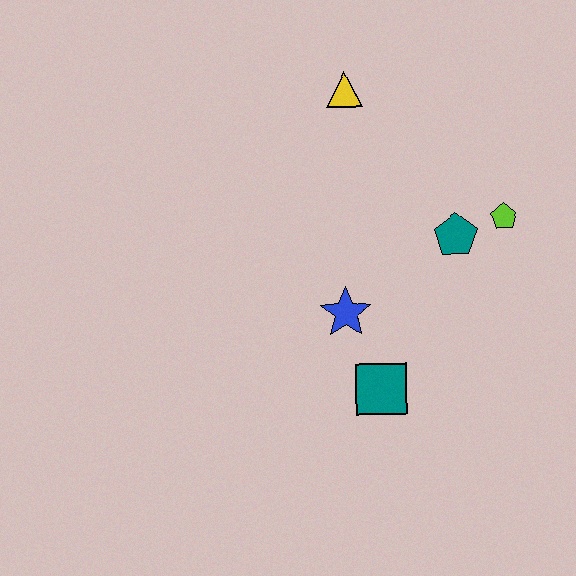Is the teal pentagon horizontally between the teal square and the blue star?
No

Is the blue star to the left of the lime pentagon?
Yes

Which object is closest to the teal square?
The blue star is closest to the teal square.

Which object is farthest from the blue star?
The yellow triangle is farthest from the blue star.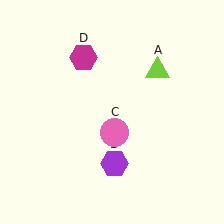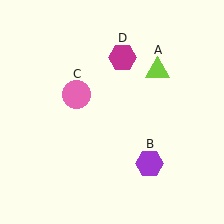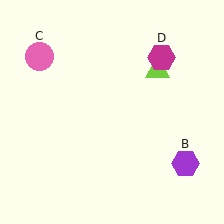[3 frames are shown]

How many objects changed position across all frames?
3 objects changed position: purple hexagon (object B), pink circle (object C), magenta hexagon (object D).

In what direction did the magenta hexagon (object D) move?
The magenta hexagon (object D) moved right.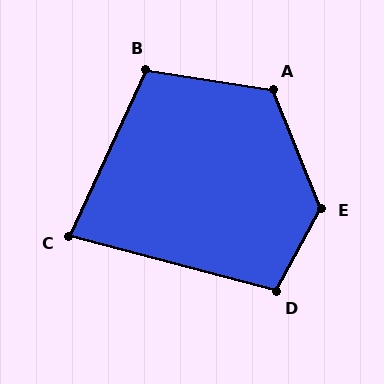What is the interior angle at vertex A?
Approximately 121 degrees (obtuse).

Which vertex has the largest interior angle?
E, at approximately 129 degrees.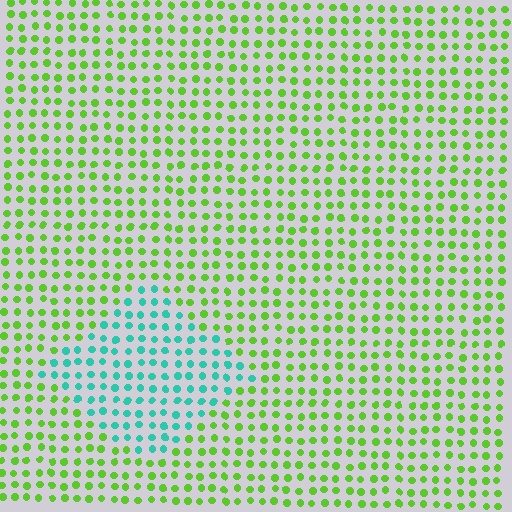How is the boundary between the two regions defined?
The boundary is defined purely by a slight shift in hue (about 66 degrees). Spacing, size, and orientation are identical on both sides.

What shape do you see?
I see a diamond.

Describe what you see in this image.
The image is filled with small lime elements in a uniform arrangement. A diamond-shaped region is visible where the elements are tinted to a slightly different hue, forming a subtle color boundary.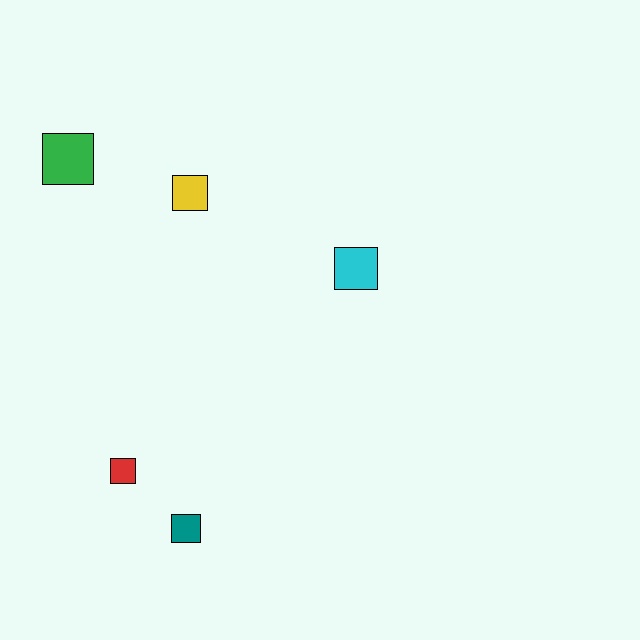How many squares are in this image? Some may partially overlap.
There are 5 squares.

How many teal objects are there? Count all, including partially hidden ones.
There is 1 teal object.